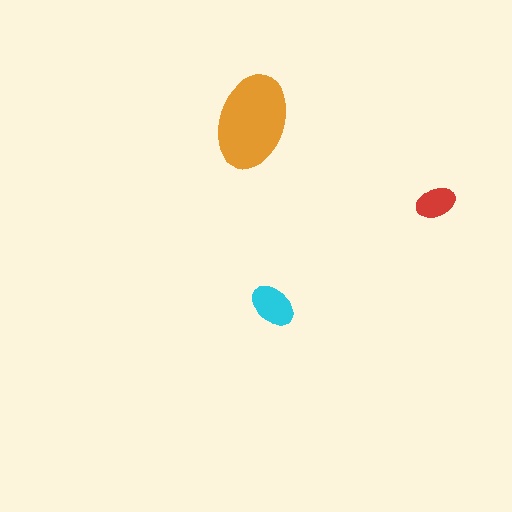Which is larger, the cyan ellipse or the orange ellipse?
The orange one.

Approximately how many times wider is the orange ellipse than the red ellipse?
About 2.5 times wider.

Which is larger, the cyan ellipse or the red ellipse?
The cyan one.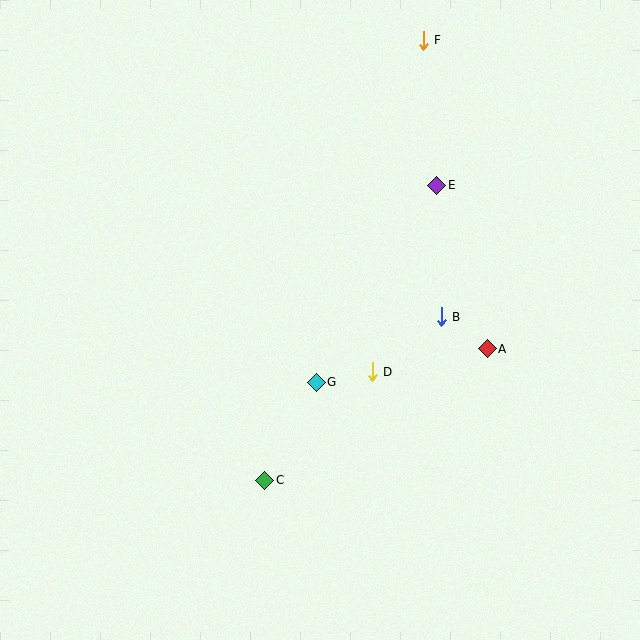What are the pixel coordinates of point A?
Point A is at (487, 349).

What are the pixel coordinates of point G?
Point G is at (316, 382).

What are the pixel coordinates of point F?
Point F is at (423, 40).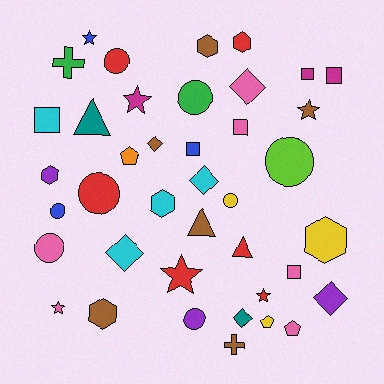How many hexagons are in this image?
There are 6 hexagons.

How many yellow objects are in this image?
There are 3 yellow objects.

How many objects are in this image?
There are 40 objects.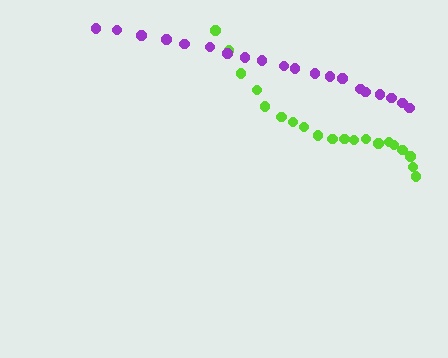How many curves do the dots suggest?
There are 2 distinct paths.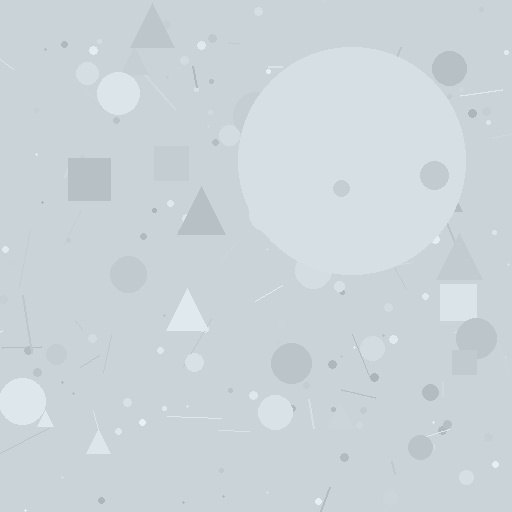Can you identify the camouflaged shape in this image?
The camouflaged shape is a circle.